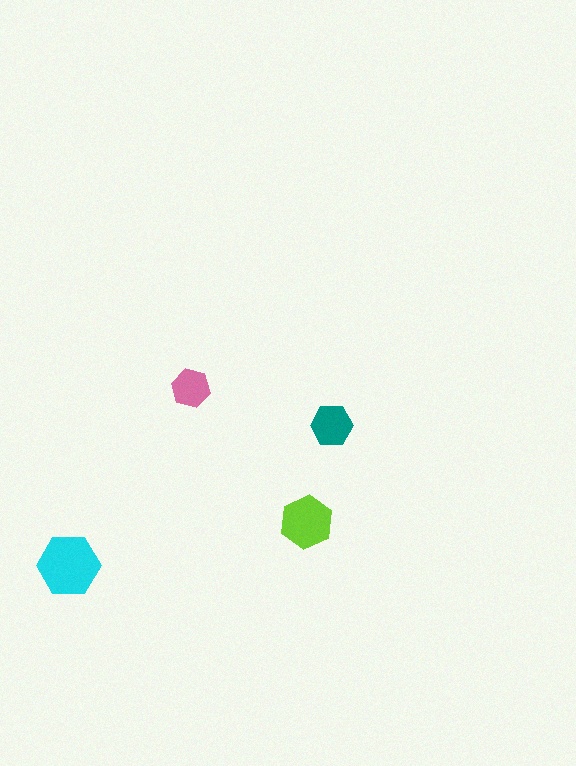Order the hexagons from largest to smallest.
the cyan one, the lime one, the teal one, the pink one.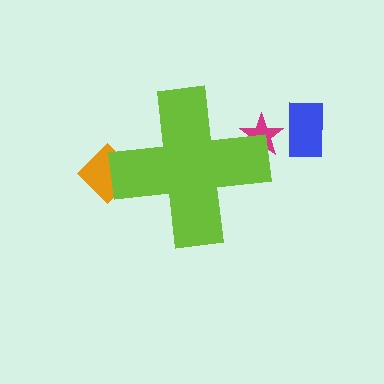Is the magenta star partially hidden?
Yes, the magenta star is partially hidden behind the lime cross.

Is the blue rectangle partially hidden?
No, the blue rectangle is fully visible.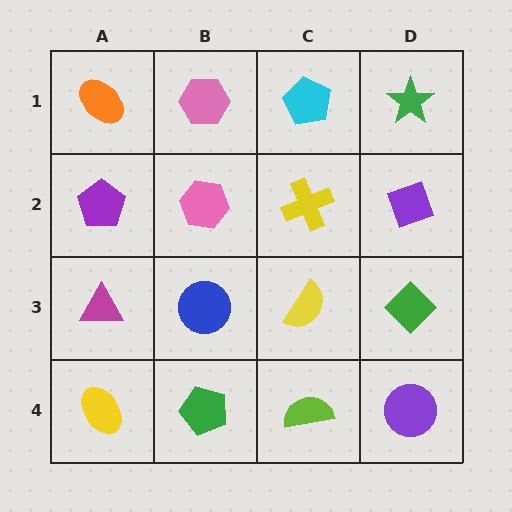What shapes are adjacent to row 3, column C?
A yellow cross (row 2, column C), a lime semicircle (row 4, column C), a blue circle (row 3, column B), a green diamond (row 3, column D).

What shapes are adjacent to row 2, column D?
A green star (row 1, column D), a green diamond (row 3, column D), a yellow cross (row 2, column C).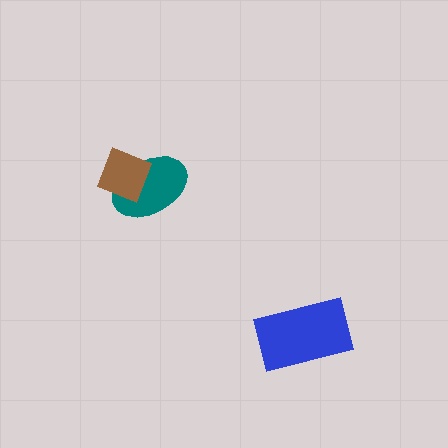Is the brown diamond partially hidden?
No, no other shape covers it.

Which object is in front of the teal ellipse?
The brown diamond is in front of the teal ellipse.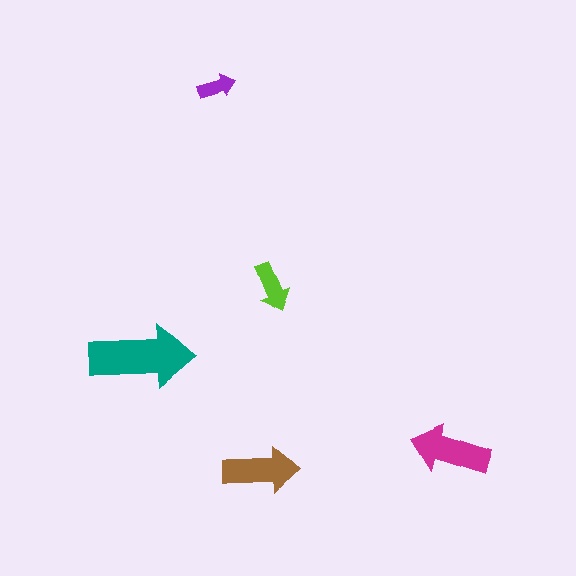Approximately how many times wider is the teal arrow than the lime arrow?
About 2 times wider.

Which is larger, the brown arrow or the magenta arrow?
The magenta one.